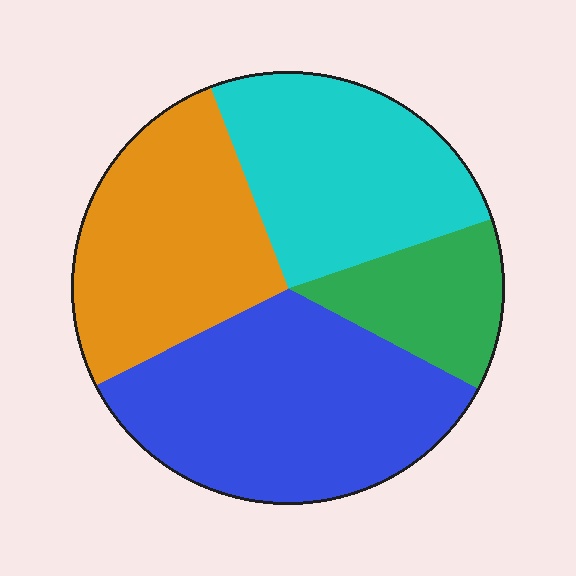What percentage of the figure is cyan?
Cyan takes up about one quarter (1/4) of the figure.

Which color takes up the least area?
Green, at roughly 15%.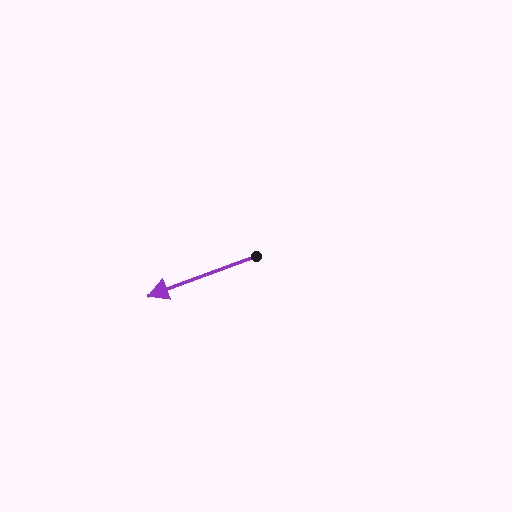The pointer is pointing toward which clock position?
Roughly 8 o'clock.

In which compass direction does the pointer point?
West.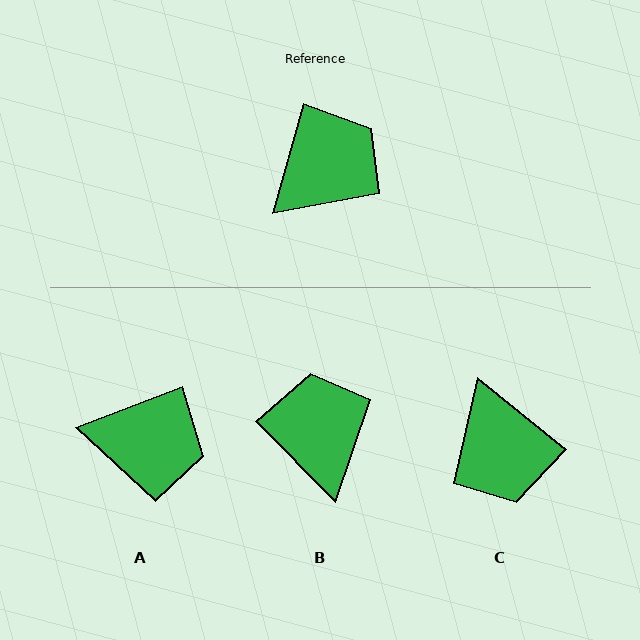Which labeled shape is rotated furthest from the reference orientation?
C, about 113 degrees away.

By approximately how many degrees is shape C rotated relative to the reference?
Approximately 113 degrees clockwise.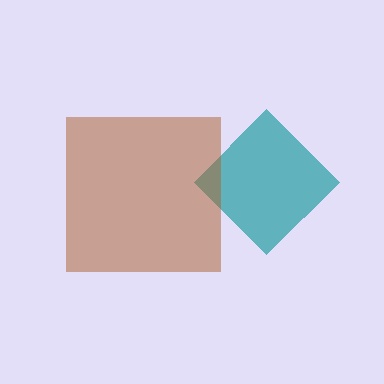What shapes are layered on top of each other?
The layered shapes are: a teal diamond, a brown square.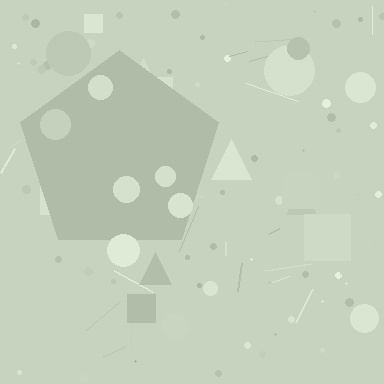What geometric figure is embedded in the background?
A pentagon is embedded in the background.